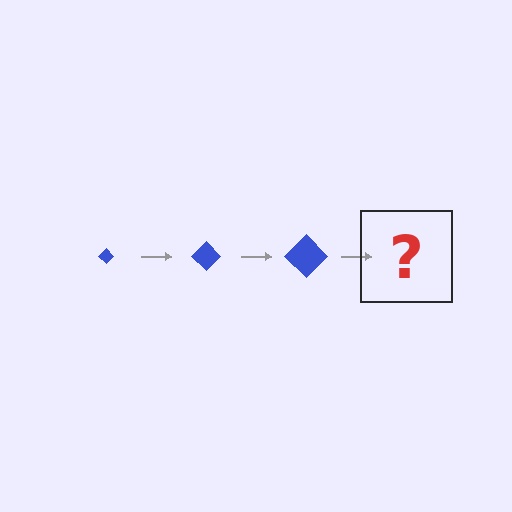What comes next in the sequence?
The next element should be a blue diamond, larger than the previous one.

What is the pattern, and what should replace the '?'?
The pattern is that the diamond gets progressively larger each step. The '?' should be a blue diamond, larger than the previous one.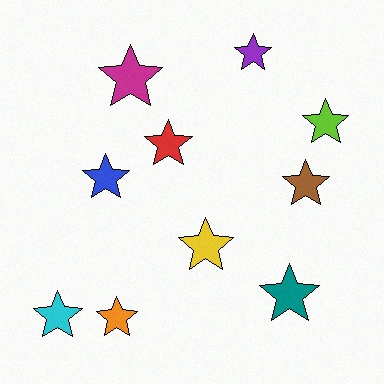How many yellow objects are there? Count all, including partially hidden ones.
There is 1 yellow object.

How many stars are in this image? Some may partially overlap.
There are 10 stars.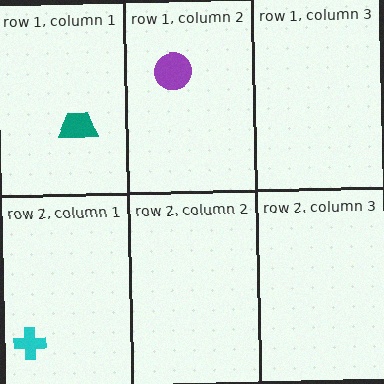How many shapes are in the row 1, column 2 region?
1.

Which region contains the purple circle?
The row 1, column 2 region.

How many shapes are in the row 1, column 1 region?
1.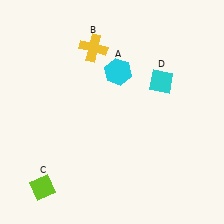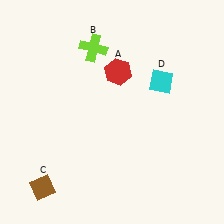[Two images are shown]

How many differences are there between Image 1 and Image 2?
There are 3 differences between the two images.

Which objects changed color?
A changed from cyan to red. B changed from yellow to lime. C changed from lime to brown.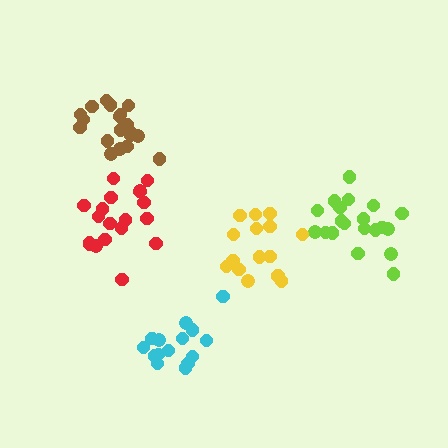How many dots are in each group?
Group 1: 19 dots, Group 2: 21 dots, Group 3: 19 dots, Group 4: 15 dots, Group 5: 16 dots (90 total).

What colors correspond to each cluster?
The clusters are colored: brown, lime, red, cyan, yellow.